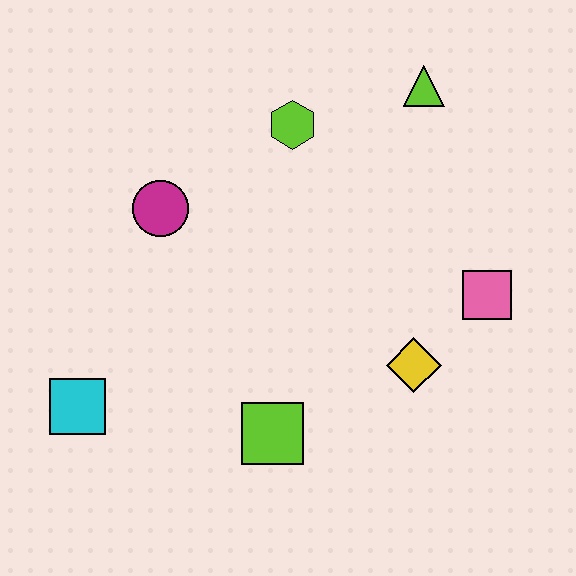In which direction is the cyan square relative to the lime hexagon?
The cyan square is below the lime hexagon.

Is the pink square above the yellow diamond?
Yes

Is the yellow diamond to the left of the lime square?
No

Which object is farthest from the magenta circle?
The pink square is farthest from the magenta circle.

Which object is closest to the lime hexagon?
The lime triangle is closest to the lime hexagon.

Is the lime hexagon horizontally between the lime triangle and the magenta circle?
Yes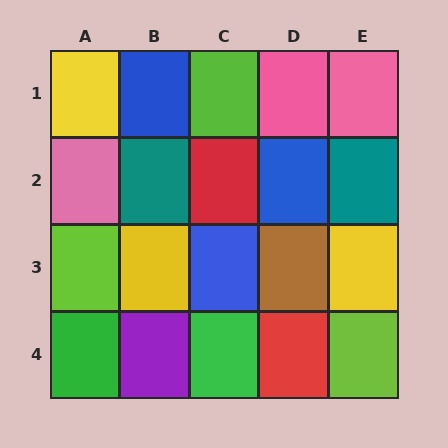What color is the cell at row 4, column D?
Red.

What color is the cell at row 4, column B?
Purple.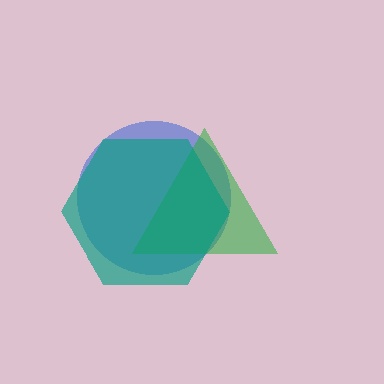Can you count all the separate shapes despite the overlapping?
Yes, there are 3 separate shapes.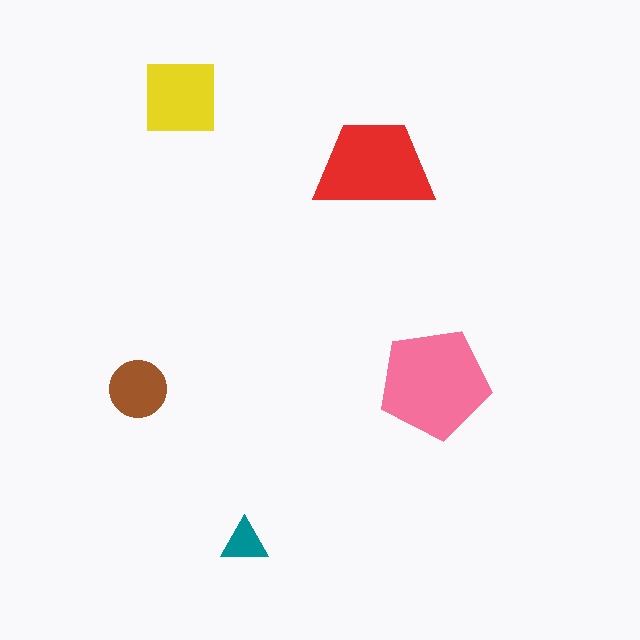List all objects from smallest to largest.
The teal triangle, the brown circle, the yellow square, the red trapezoid, the pink pentagon.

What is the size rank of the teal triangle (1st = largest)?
5th.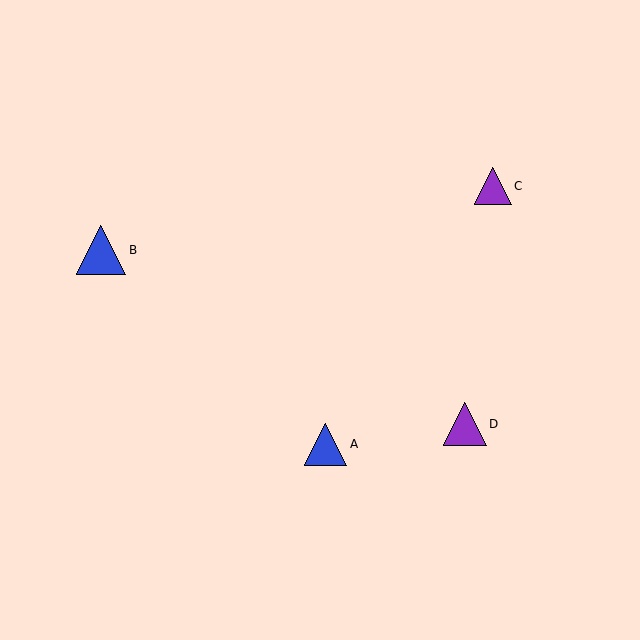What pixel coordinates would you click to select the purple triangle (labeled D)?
Click at (465, 424) to select the purple triangle D.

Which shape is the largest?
The blue triangle (labeled B) is the largest.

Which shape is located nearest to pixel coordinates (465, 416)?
The purple triangle (labeled D) at (465, 424) is nearest to that location.